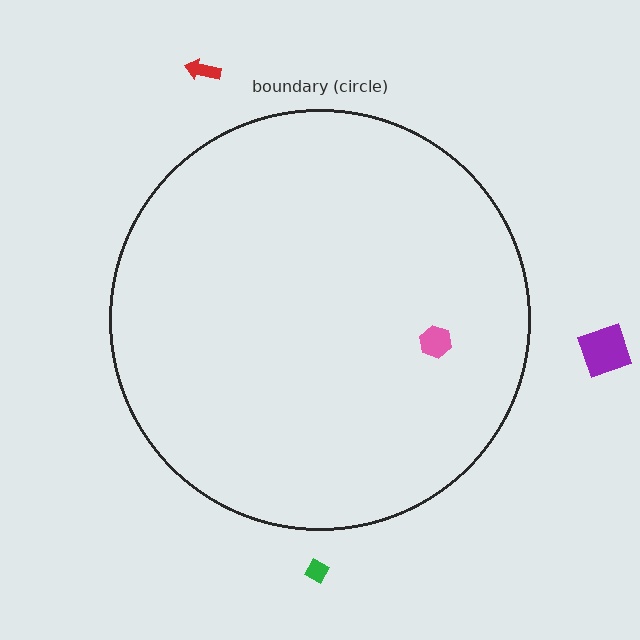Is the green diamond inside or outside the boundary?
Outside.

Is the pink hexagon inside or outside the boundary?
Inside.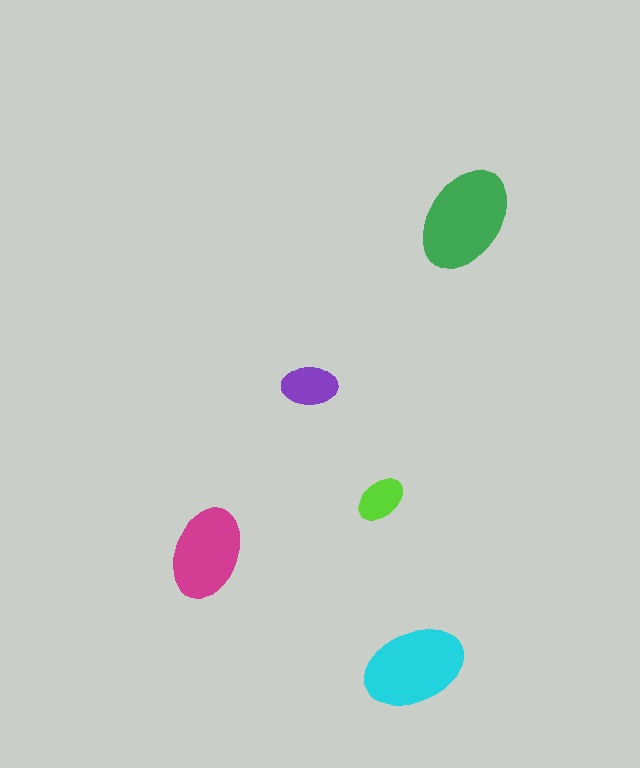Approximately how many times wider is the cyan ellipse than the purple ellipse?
About 2 times wider.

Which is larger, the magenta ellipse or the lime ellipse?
The magenta one.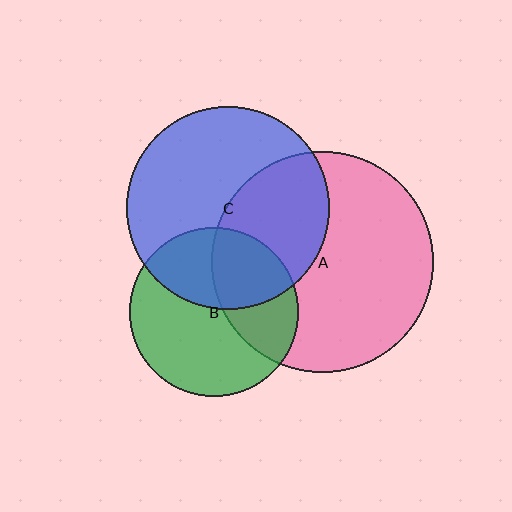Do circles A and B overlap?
Yes.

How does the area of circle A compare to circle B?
Approximately 1.7 times.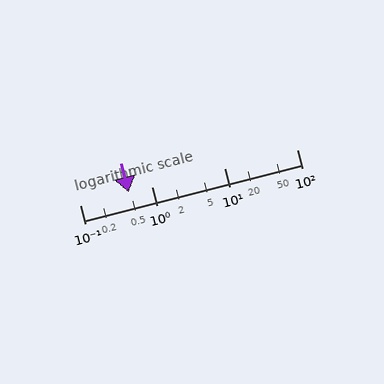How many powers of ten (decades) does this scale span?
The scale spans 3 decades, from 0.1 to 100.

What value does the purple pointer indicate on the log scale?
The pointer indicates approximately 0.47.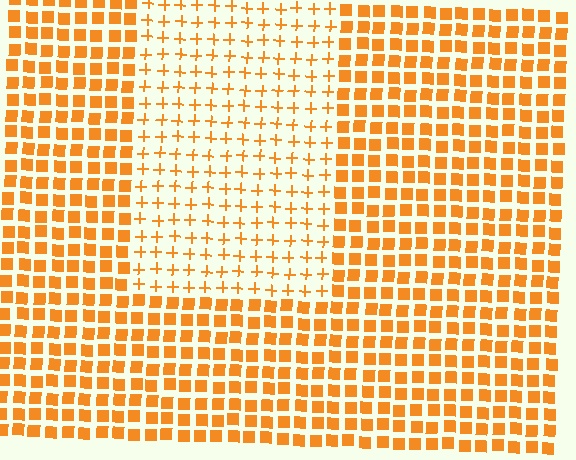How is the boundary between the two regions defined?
The boundary is defined by a change in element shape: plus signs inside vs. squares outside. All elements share the same color and spacing.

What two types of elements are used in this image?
The image uses plus signs inside the rectangle region and squares outside it.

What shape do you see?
I see a rectangle.